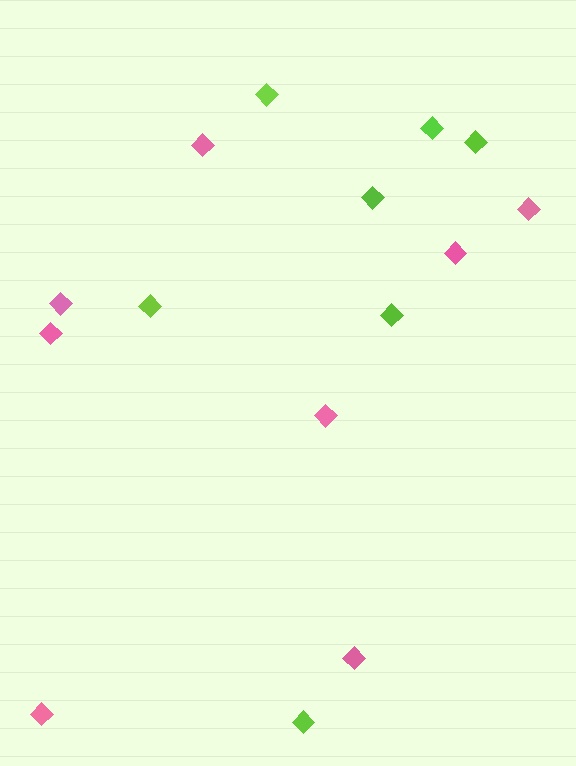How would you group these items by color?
There are 2 groups: one group of lime diamonds (7) and one group of pink diamonds (8).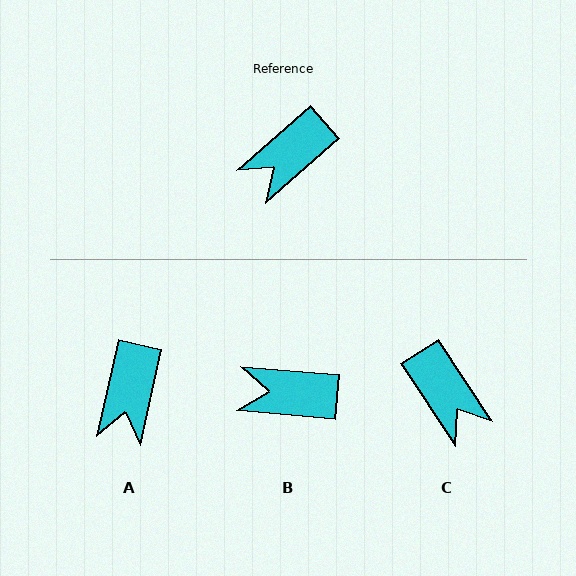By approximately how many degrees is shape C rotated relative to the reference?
Approximately 82 degrees counter-clockwise.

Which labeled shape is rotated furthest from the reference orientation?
C, about 82 degrees away.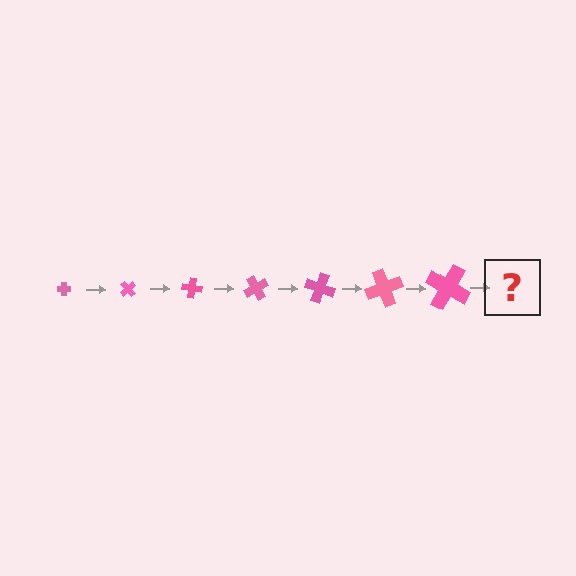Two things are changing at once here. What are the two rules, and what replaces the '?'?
The two rules are that the cross grows larger each step and it rotates 50 degrees each step. The '?' should be a cross, larger than the previous one and rotated 350 degrees from the start.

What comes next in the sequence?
The next element should be a cross, larger than the previous one and rotated 350 degrees from the start.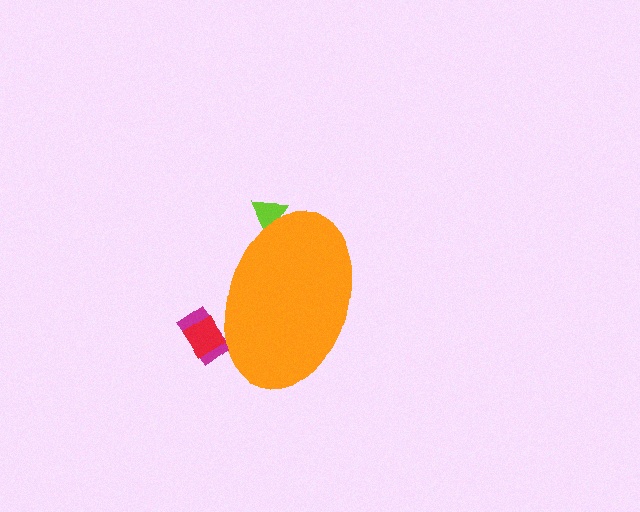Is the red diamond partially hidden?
Yes, the red diamond is partially hidden behind the orange ellipse.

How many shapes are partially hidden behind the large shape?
3 shapes are partially hidden.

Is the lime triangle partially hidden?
Yes, the lime triangle is partially hidden behind the orange ellipse.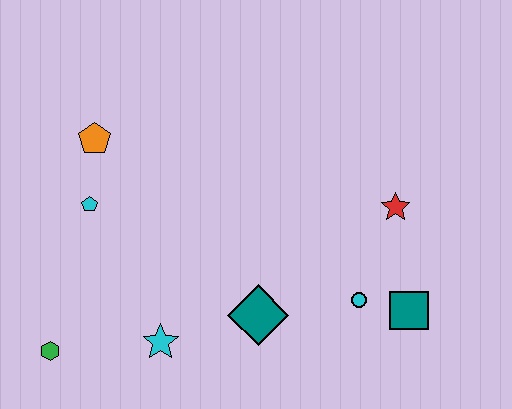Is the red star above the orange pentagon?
No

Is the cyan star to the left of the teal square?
Yes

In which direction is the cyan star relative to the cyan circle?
The cyan star is to the left of the cyan circle.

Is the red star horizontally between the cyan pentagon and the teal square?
Yes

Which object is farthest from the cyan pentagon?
The teal square is farthest from the cyan pentagon.